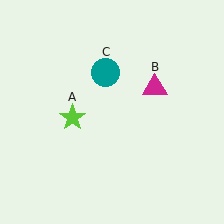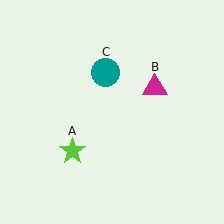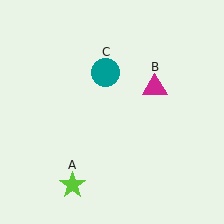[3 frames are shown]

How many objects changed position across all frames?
1 object changed position: lime star (object A).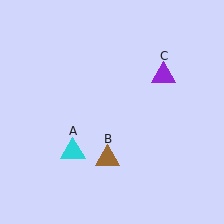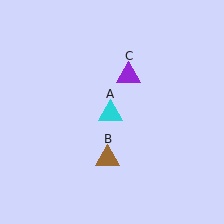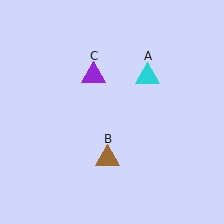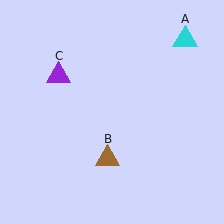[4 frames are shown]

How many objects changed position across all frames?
2 objects changed position: cyan triangle (object A), purple triangle (object C).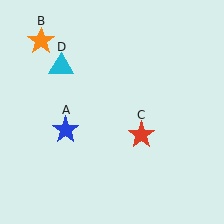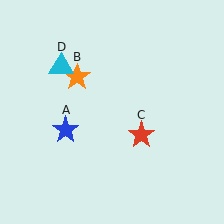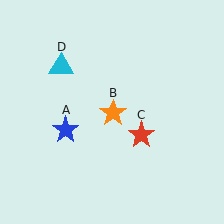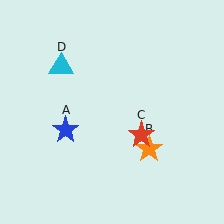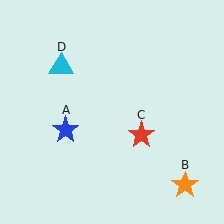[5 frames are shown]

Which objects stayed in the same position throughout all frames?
Blue star (object A) and red star (object C) and cyan triangle (object D) remained stationary.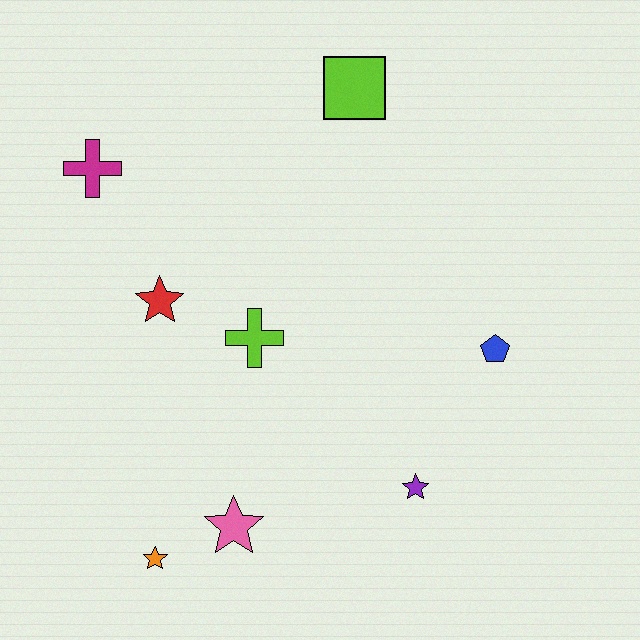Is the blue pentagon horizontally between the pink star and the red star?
No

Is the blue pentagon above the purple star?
Yes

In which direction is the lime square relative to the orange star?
The lime square is above the orange star.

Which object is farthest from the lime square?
The orange star is farthest from the lime square.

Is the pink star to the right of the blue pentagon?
No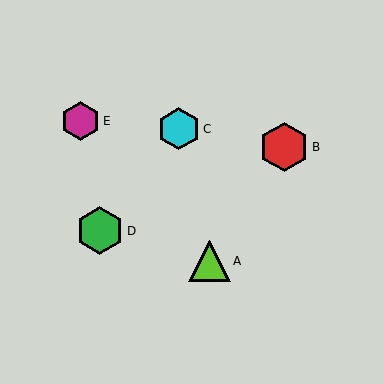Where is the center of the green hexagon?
The center of the green hexagon is at (100, 231).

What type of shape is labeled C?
Shape C is a cyan hexagon.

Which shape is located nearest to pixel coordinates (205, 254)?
The lime triangle (labeled A) at (209, 261) is nearest to that location.